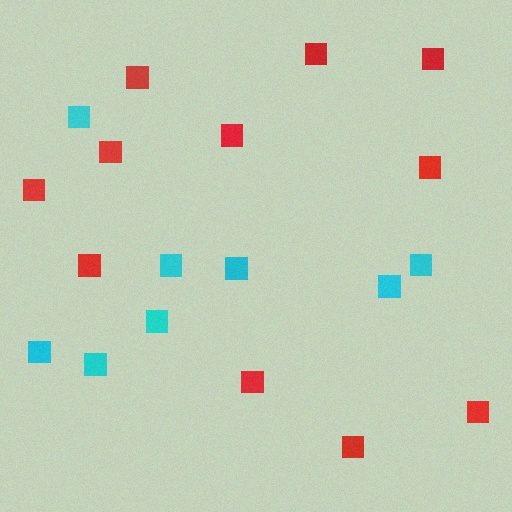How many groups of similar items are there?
There are 2 groups: one group of cyan squares (8) and one group of red squares (11).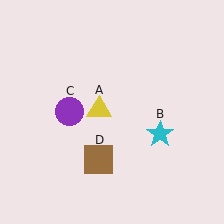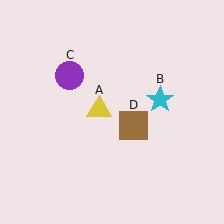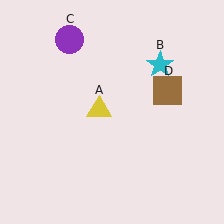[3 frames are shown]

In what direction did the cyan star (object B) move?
The cyan star (object B) moved up.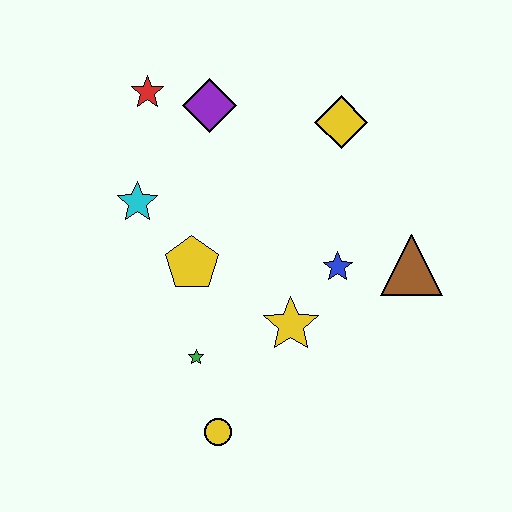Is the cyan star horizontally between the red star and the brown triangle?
No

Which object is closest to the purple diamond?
The red star is closest to the purple diamond.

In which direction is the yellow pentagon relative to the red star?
The yellow pentagon is below the red star.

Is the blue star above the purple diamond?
No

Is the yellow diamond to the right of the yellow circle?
Yes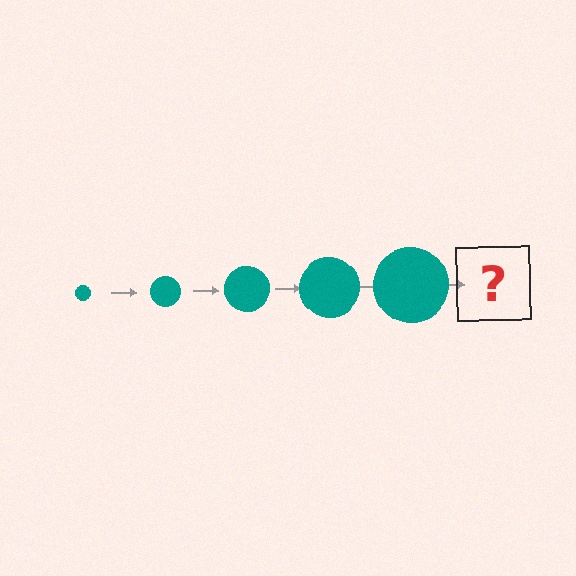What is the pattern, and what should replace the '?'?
The pattern is that the circle gets progressively larger each step. The '?' should be a teal circle, larger than the previous one.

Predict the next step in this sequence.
The next step is a teal circle, larger than the previous one.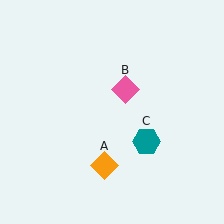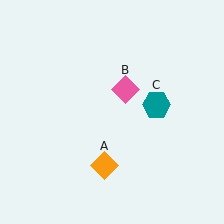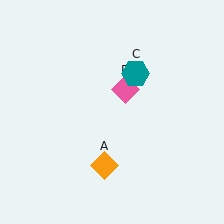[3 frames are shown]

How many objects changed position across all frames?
1 object changed position: teal hexagon (object C).